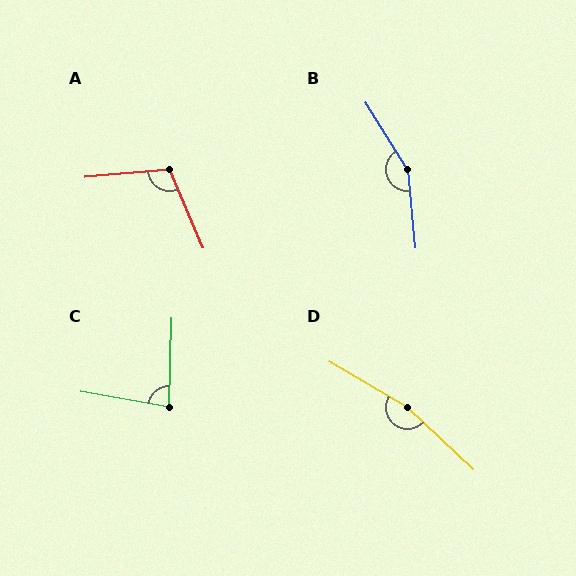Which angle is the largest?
D, at approximately 167 degrees.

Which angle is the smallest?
C, at approximately 82 degrees.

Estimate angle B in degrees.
Approximately 153 degrees.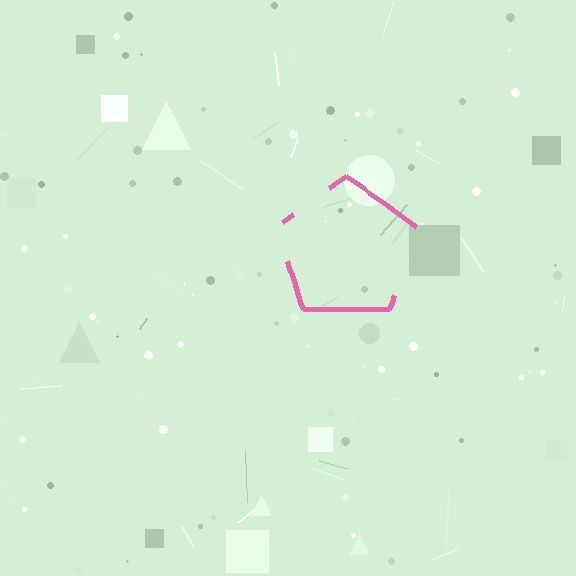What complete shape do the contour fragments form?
The contour fragments form a pentagon.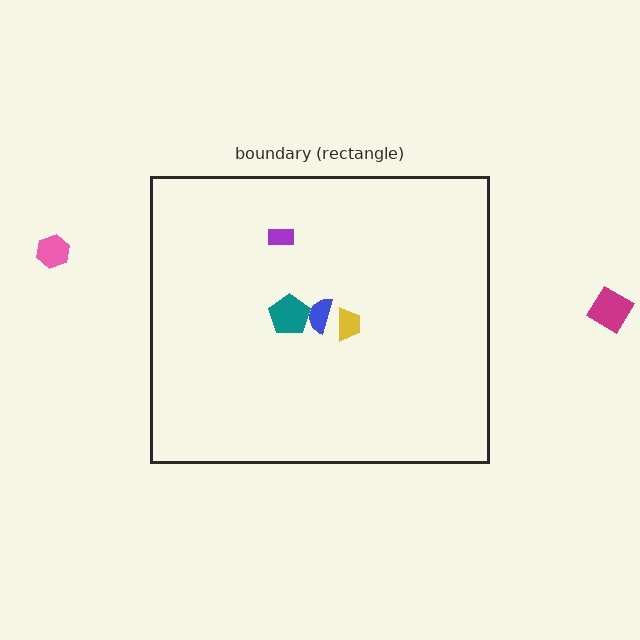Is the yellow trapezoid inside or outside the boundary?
Inside.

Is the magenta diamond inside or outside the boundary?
Outside.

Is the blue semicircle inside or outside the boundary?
Inside.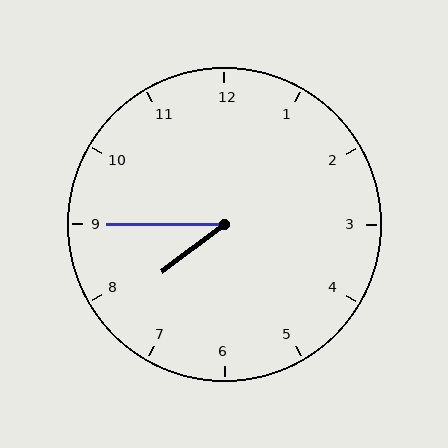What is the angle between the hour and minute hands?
Approximately 38 degrees.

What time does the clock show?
7:45.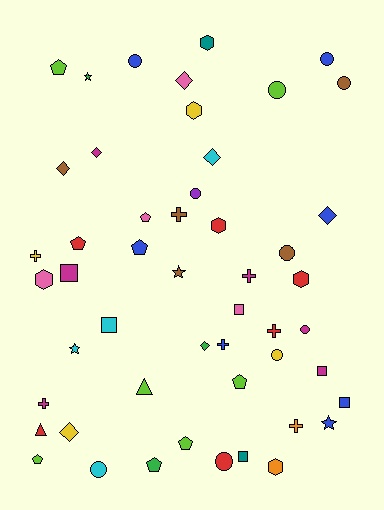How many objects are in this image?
There are 50 objects.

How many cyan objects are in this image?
There are 4 cyan objects.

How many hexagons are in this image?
There are 6 hexagons.